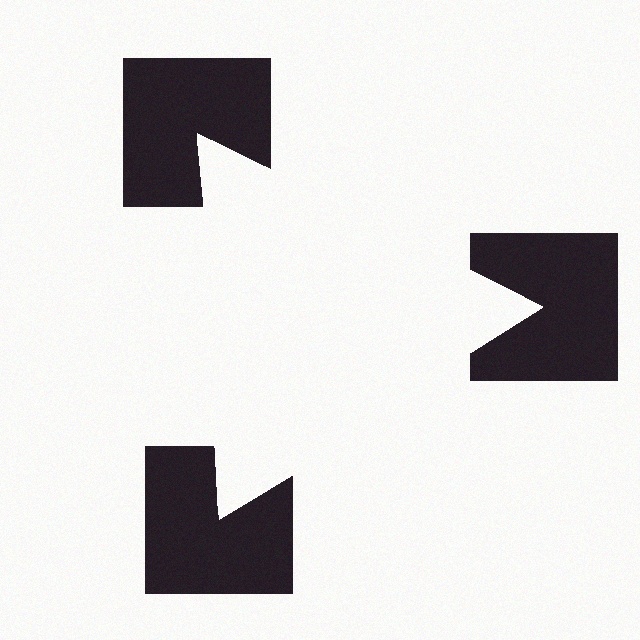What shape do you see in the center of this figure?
An illusory triangle — its edges are inferred from the aligned wedge cuts in the notched squares, not physically drawn.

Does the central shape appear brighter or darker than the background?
It typically appears slightly brighter than the background, even though no actual brightness change is drawn.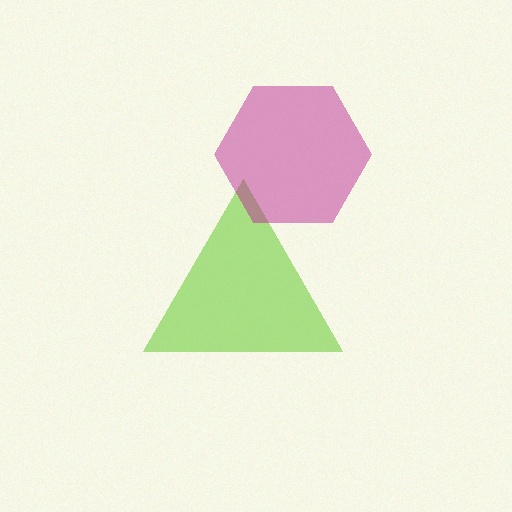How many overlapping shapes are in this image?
There are 2 overlapping shapes in the image.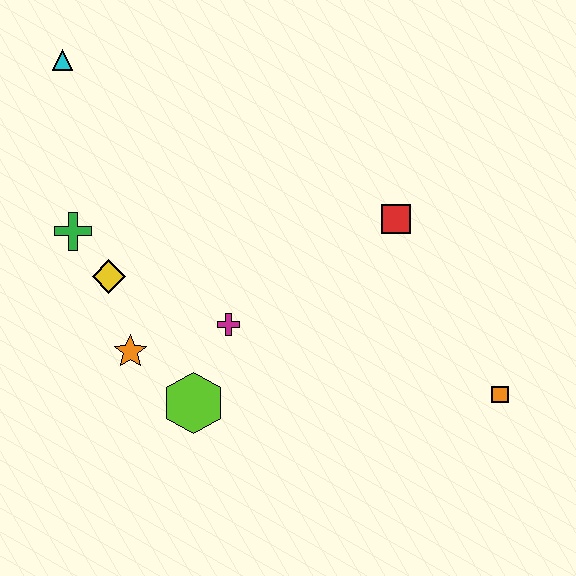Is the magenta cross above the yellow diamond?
No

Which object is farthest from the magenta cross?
The cyan triangle is farthest from the magenta cross.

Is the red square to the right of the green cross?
Yes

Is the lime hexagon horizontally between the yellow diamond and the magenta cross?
Yes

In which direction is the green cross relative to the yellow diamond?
The green cross is above the yellow diamond.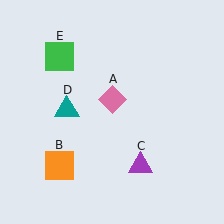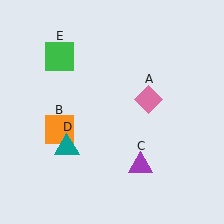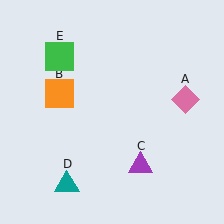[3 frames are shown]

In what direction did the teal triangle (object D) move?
The teal triangle (object D) moved down.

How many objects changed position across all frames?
3 objects changed position: pink diamond (object A), orange square (object B), teal triangle (object D).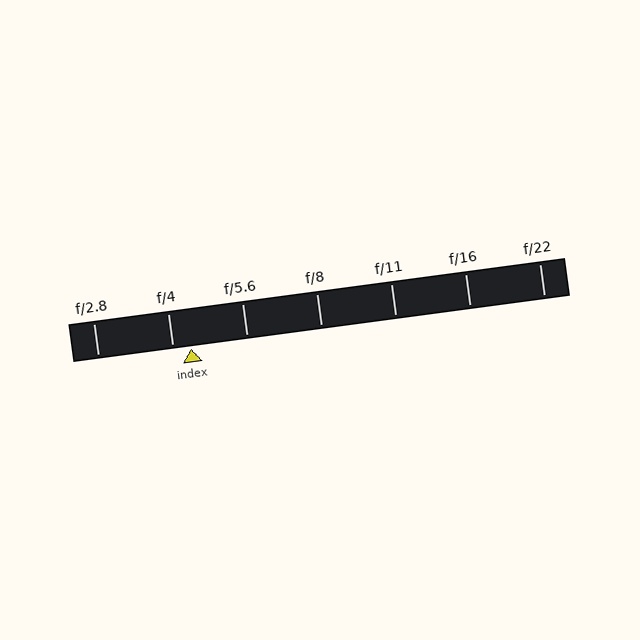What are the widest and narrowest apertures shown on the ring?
The widest aperture shown is f/2.8 and the narrowest is f/22.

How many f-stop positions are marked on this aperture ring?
There are 7 f-stop positions marked.